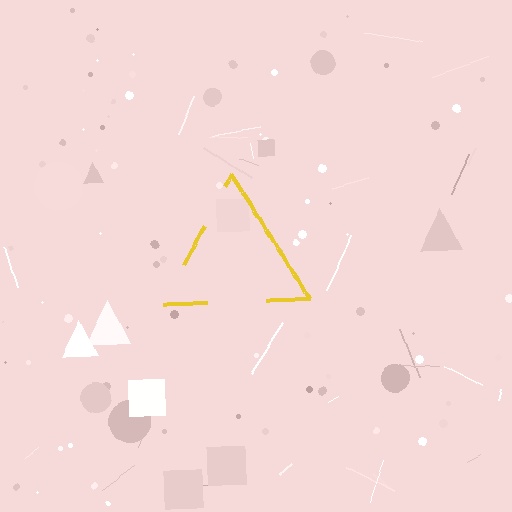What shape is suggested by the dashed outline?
The dashed outline suggests a triangle.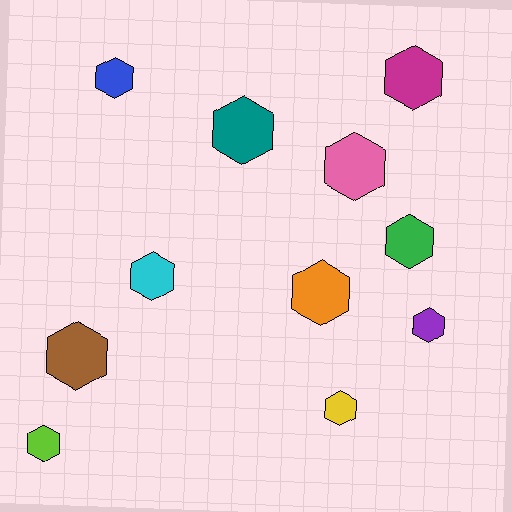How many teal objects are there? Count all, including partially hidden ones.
There is 1 teal object.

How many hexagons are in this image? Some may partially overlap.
There are 11 hexagons.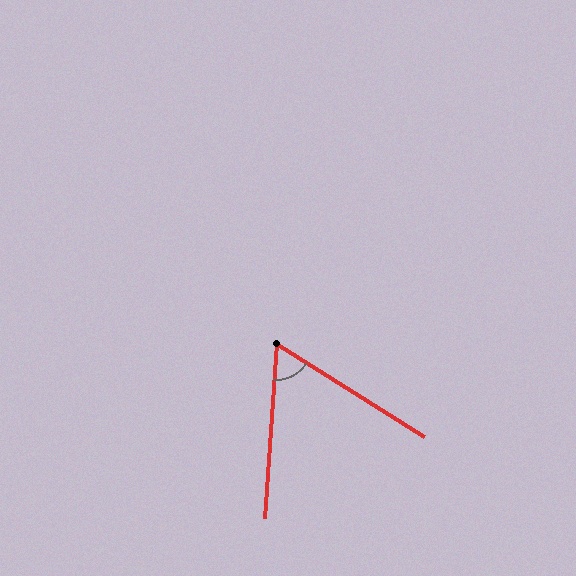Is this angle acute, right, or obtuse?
It is acute.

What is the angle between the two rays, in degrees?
Approximately 62 degrees.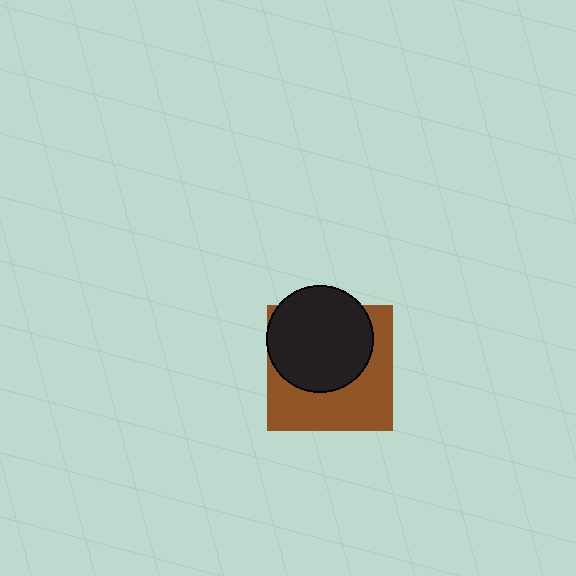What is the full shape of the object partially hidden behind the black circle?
The partially hidden object is a brown square.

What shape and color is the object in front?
The object in front is a black circle.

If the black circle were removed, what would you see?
You would see the complete brown square.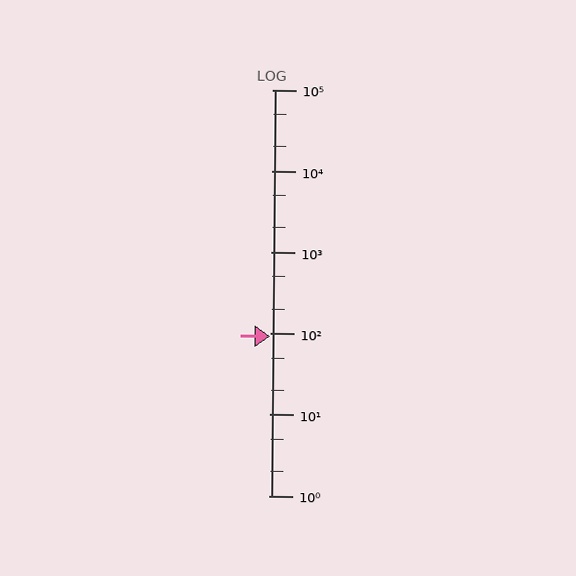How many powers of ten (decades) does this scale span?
The scale spans 5 decades, from 1 to 100000.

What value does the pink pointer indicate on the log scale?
The pointer indicates approximately 92.